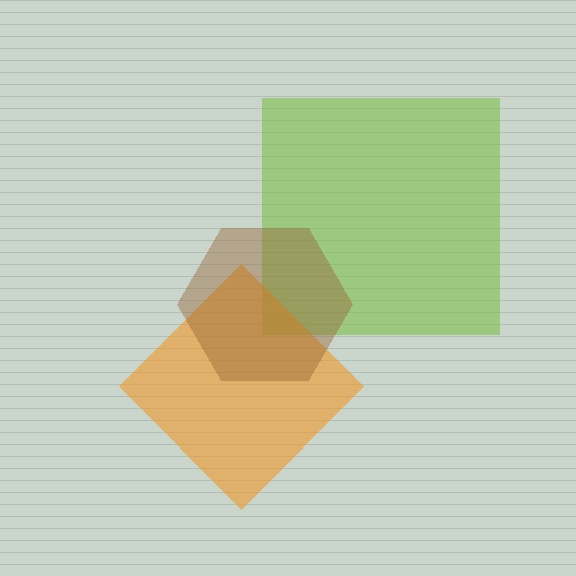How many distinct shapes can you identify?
There are 3 distinct shapes: a lime square, an orange diamond, a brown hexagon.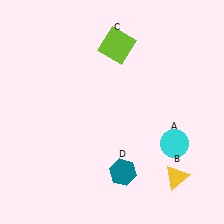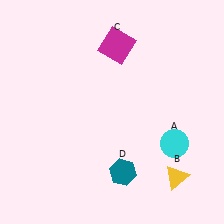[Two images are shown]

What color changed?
The square (C) changed from lime in Image 1 to magenta in Image 2.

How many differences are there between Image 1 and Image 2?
There is 1 difference between the two images.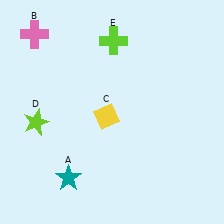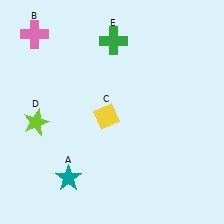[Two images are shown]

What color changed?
The cross (E) changed from lime in Image 1 to green in Image 2.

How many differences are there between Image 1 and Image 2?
There is 1 difference between the two images.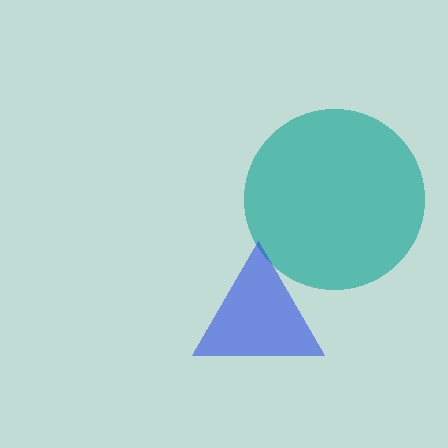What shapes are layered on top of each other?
The layered shapes are: a teal circle, a blue triangle.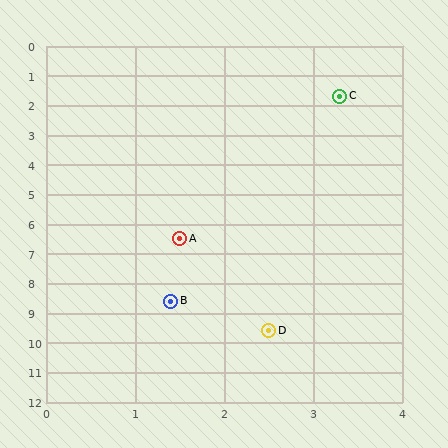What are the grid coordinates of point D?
Point D is at approximately (2.5, 9.6).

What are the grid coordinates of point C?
Point C is at approximately (3.3, 1.7).